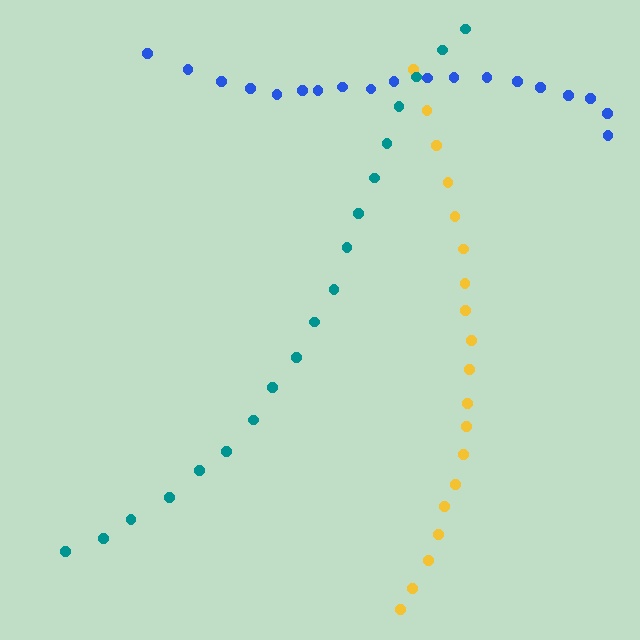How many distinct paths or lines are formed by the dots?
There are 3 distinct paths.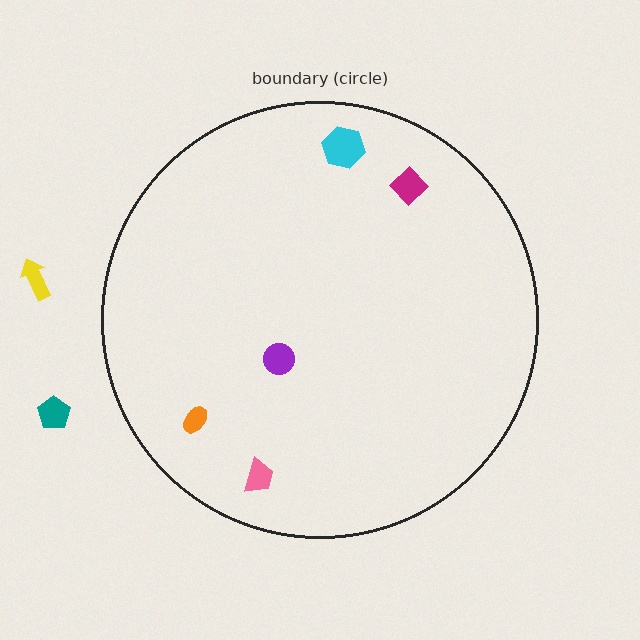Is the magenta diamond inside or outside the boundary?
Inside.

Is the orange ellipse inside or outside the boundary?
Inside.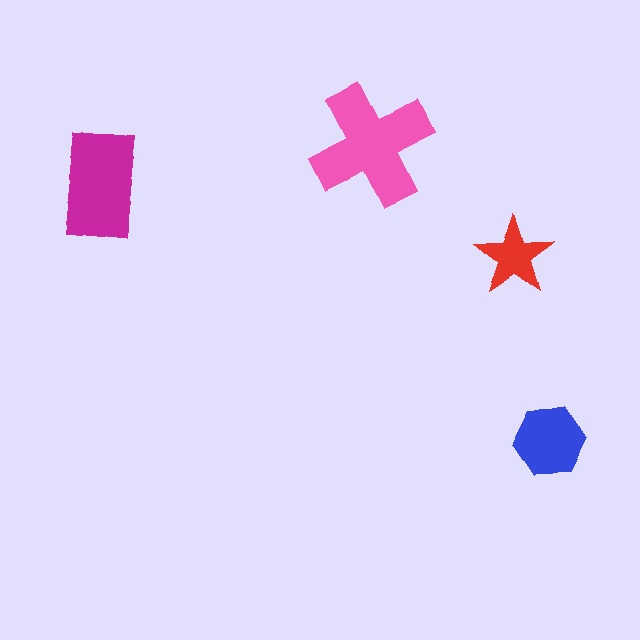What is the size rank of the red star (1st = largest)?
4th.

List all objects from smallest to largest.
The red star, the blue hexagon, the magenta rectangle, the pink cross.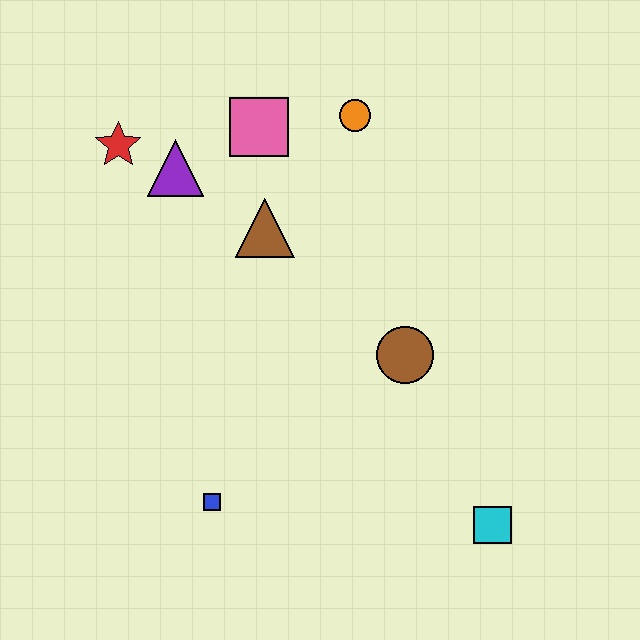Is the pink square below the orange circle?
Yes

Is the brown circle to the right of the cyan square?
No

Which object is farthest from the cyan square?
The red star is farthest from the cyan square.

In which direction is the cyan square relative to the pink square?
The cyan square is below the pink square.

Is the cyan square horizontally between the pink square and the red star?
No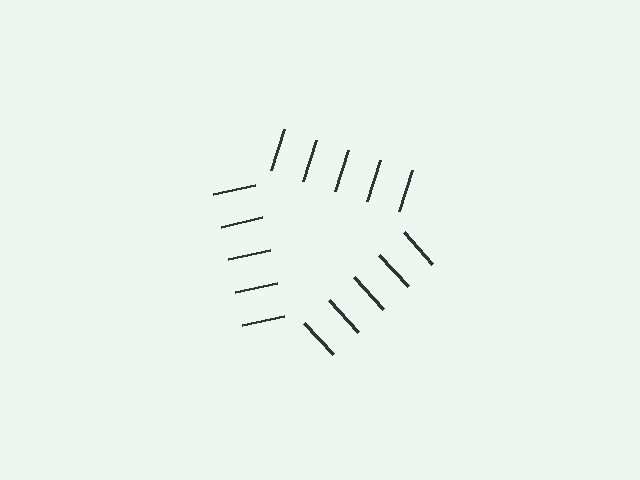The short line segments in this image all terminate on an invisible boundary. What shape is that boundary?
An illusory triangle — the line segments terminate on its edges but no continuous stroke is drawn.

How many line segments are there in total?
15 — 5 along each of the 3 edges.